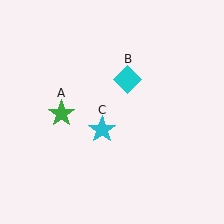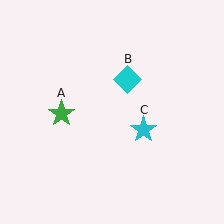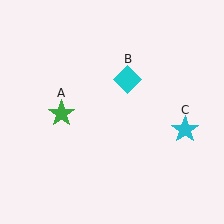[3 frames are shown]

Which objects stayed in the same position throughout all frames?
Green star (object A) and cyan diamond (object B) remained stationary.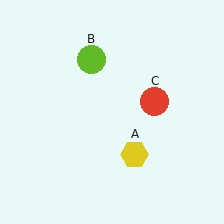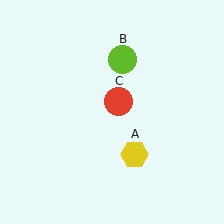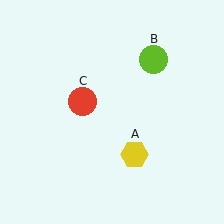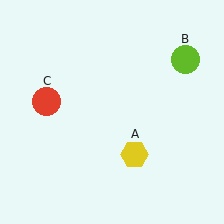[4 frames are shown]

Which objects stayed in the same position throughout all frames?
Yellow hexagon (object A) remained stationary.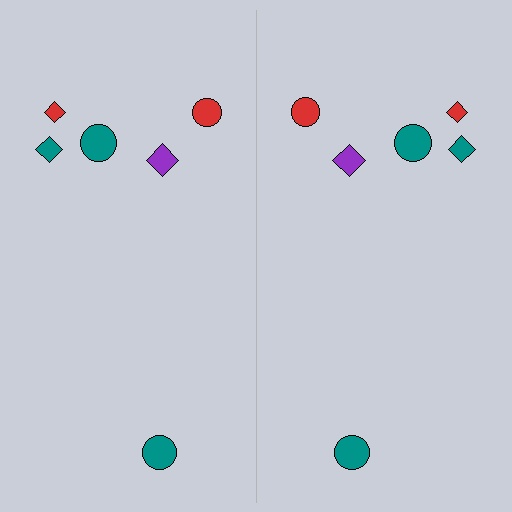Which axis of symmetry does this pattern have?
The pattern has a vertical axis of symmetry running through the center of the image.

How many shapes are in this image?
There are 12 shapes in this image.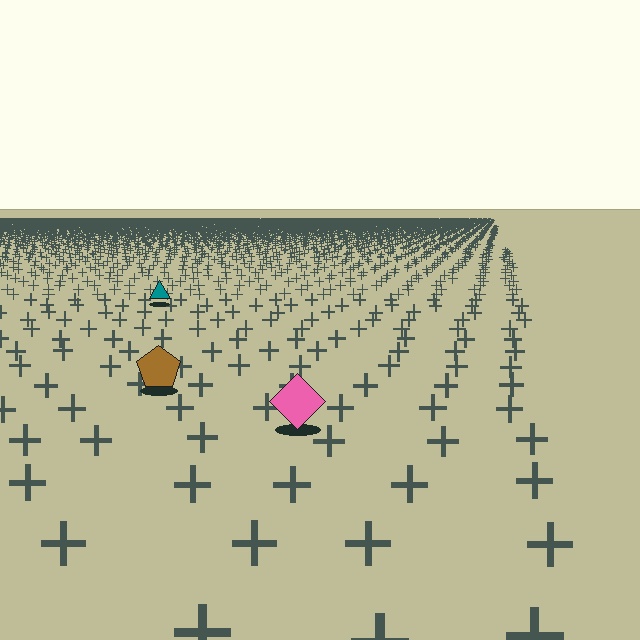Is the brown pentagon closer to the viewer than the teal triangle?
Yes. The brown pentagon is closer — you can tell from the texture gradient: the ground texture is coarser near it.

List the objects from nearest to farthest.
From nearest to farthest: the pink diamond, the brown pentagon, the teal triangle.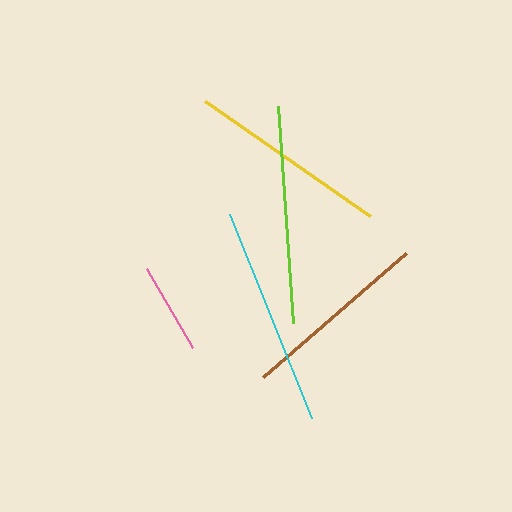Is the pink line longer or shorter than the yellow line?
The yellow line is longer than the pink line.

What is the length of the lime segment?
The lime segment is approximately 217 pixels long.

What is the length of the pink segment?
The pink segment is approximately 91 pixels long.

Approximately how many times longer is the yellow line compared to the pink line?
The yellow line is approximately 2.2 times the length of the pink line.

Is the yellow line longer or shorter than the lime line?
The lime line is longer than the yellow line.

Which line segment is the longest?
The cyan line is the longest at approximately 219 pixels.